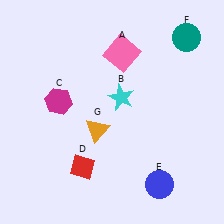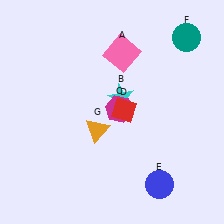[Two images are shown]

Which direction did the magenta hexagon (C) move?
The magenta hexagon (C) moved right.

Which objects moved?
The objects that moved are: the magenta hexagon (C), the red diamond (D).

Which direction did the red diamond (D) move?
The red diamond (D) moved up.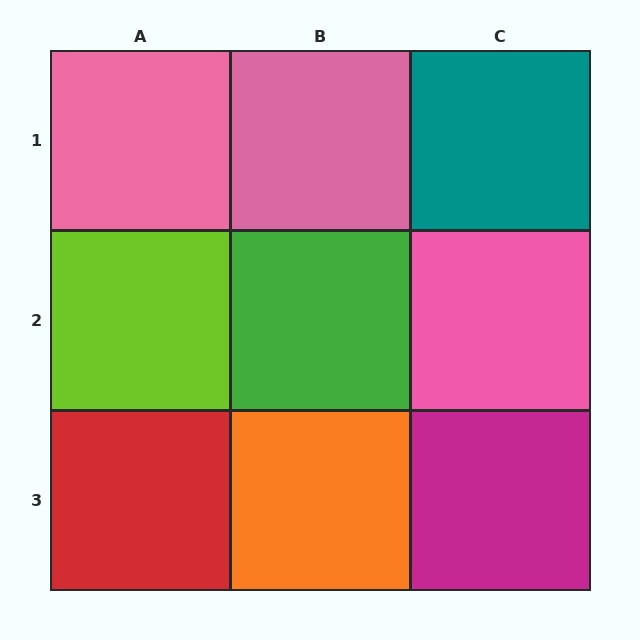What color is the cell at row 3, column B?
Orange.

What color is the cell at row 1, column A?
Pink.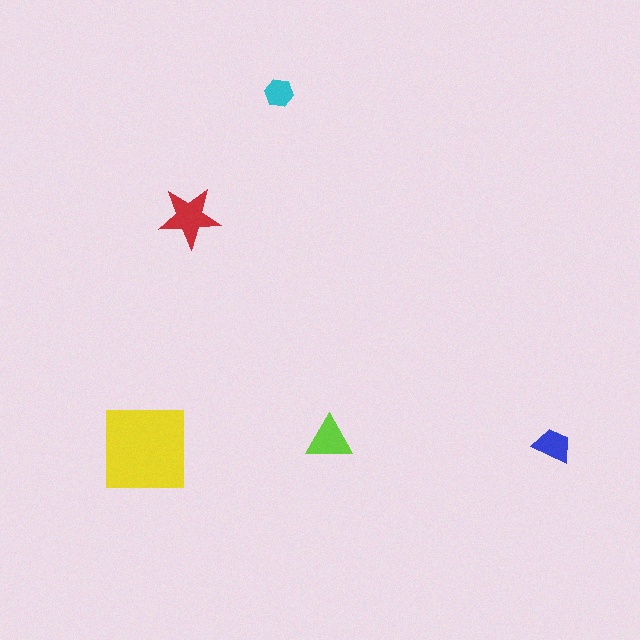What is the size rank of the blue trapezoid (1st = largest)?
4th.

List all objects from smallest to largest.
The cyan hexagon, the blue trapezoid, the lime triangle, the red star, the yellow square.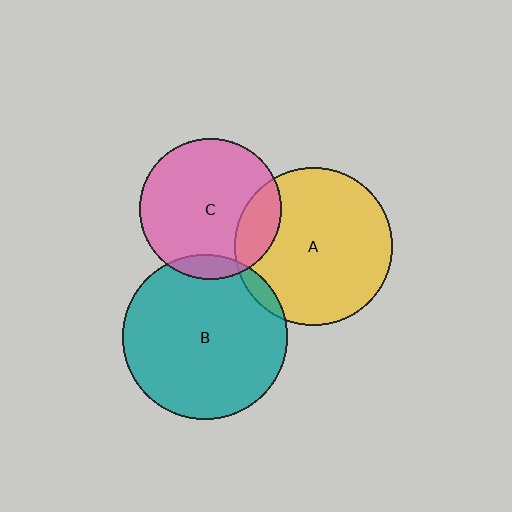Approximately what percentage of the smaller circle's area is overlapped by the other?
Approximately 10%.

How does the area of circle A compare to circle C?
Approximately 1.2 times.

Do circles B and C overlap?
Yes.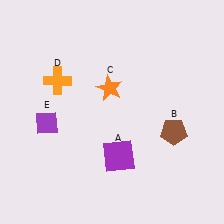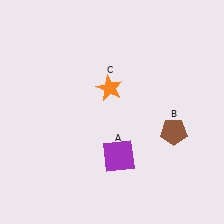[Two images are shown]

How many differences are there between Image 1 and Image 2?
There are 2 differences between the two images.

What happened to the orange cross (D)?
The orange cross (D) was removed in Image 2. It was in the top-left area of Image 1.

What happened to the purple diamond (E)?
The purple diamond (E) was removed in Image 2. It was in the bottom-left area of Image 1.